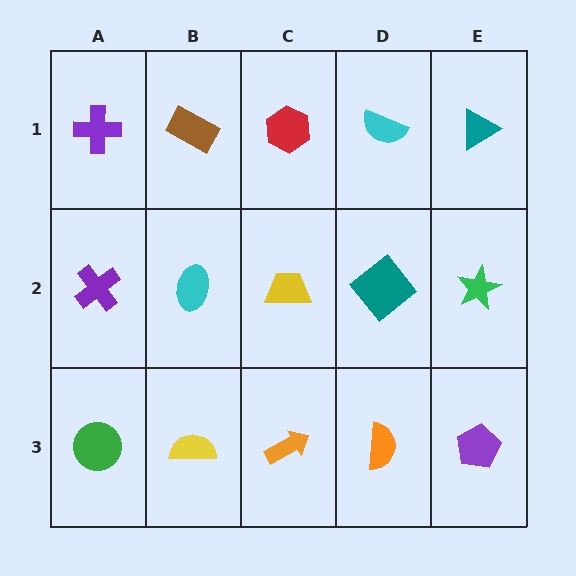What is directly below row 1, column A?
A purple cross.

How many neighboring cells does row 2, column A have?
3.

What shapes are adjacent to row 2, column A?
A purple cross (row 1, column A), a green circle (row 3, column A), a cyan ellipse (row 2, column B).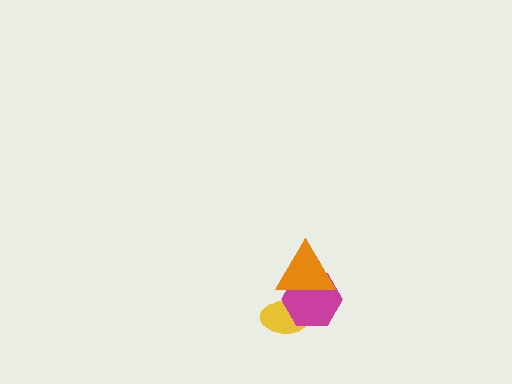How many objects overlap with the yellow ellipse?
2 objects overlap with the yellow ellipse.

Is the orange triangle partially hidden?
No, no other shape covers it.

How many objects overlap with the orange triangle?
2 objects overlap with the orange triangle.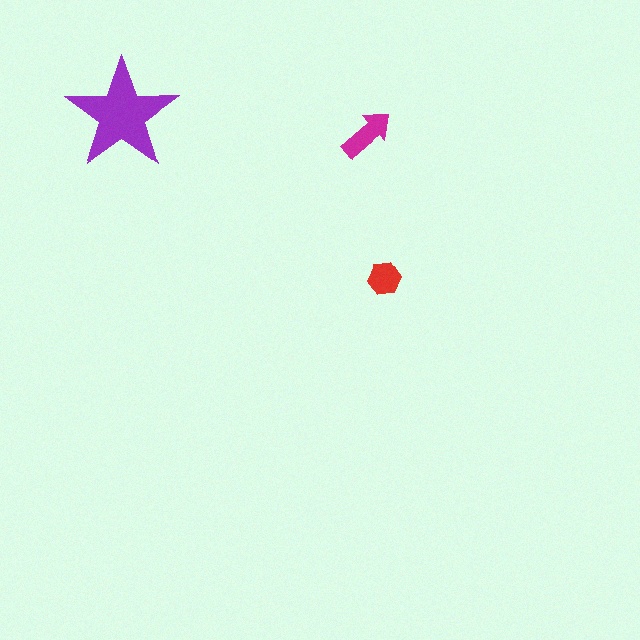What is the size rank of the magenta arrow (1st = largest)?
2nd.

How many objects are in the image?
There are 3 objects in the image.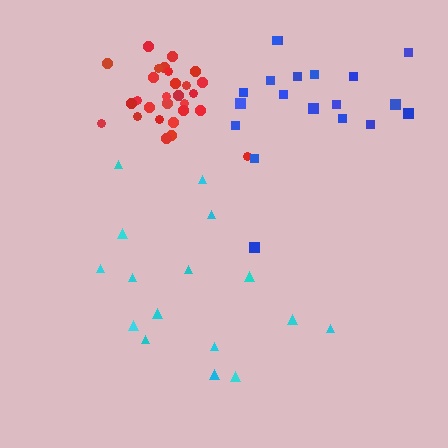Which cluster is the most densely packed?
Red.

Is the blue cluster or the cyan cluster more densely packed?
Blue.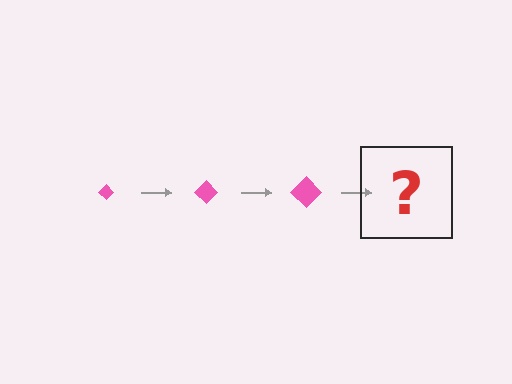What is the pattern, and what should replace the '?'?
The pattern is that the diamond gets progressively larger each step. The '?' should be a pink diamond, larger than the previous one.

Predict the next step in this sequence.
The next step is a pink diamond, larger than the previous one.